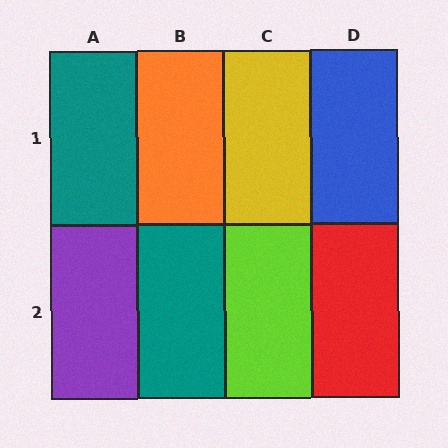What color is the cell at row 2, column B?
Teal.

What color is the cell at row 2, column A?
Purple.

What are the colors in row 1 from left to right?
Teal, orange, yellow, blue.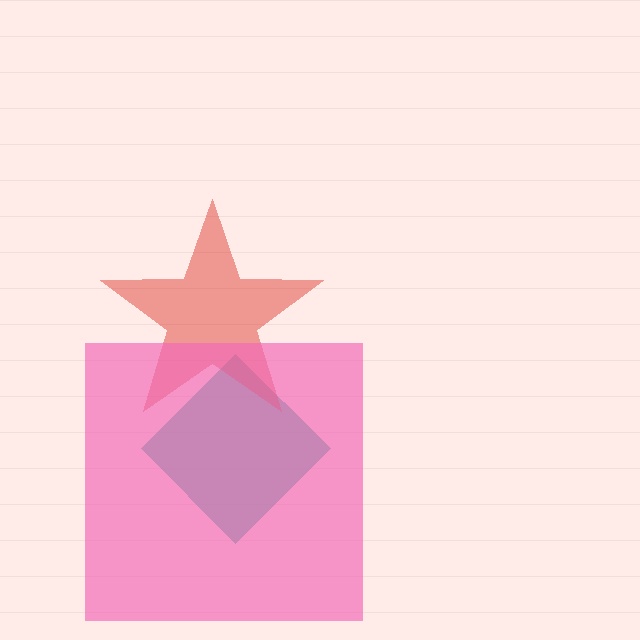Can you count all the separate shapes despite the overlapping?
Yes, there are 3 separate shapes.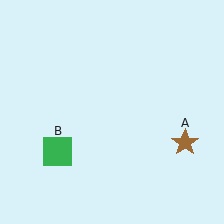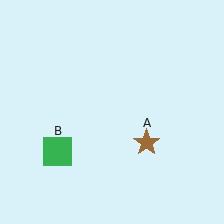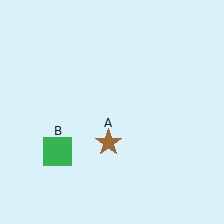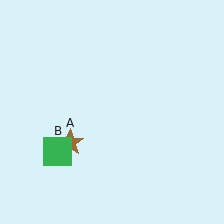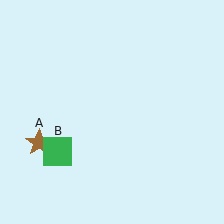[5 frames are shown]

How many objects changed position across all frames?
1 object changed position: brown star (object A).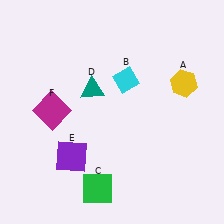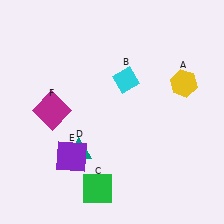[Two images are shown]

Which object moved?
The teal triangle (D) moved down.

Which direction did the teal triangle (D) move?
The teal triangle (D) moved down.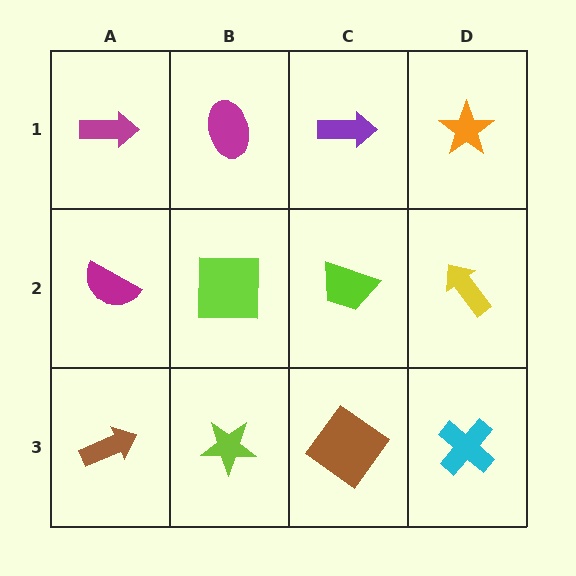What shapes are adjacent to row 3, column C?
A lime trapezoid (row 2, column C), a lime star (row 3, column B), a cyan cross (row 3, column D).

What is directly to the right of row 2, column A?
A lime square.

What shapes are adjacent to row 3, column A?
A magenta semicircle (row 2, column A), a lime star (row 3, column B).